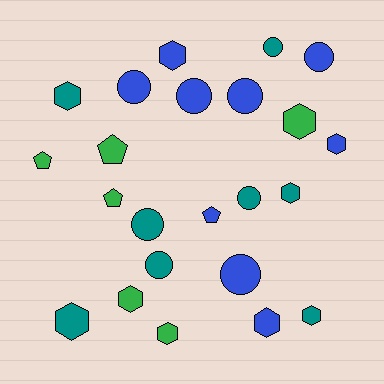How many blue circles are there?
There are 5 blue circles.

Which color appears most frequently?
Blue, with 9 objects.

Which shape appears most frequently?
Hexagon, with 10 objects.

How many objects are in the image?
There are 23 objects.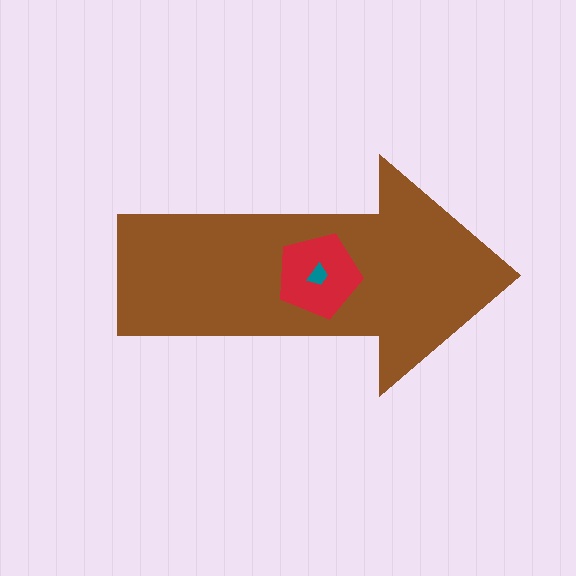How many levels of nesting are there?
3.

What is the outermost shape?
The brown arrow.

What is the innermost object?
The teal trapezoid.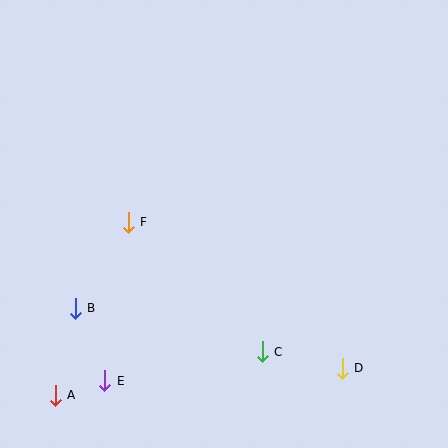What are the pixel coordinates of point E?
Point E is at (105, 381).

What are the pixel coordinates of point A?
Point A is at (55, 395).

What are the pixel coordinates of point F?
Point F is at (128, 222).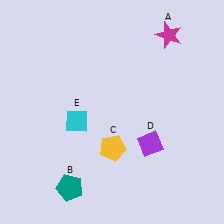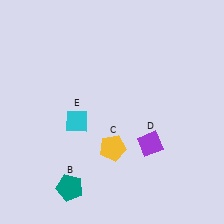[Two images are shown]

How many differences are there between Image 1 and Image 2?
There is 1 difference between the two images.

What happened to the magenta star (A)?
The magenta star (A) was removed in Image 2. It was in the top-right area of Image 1.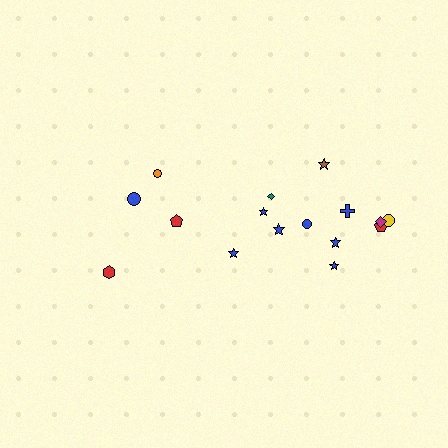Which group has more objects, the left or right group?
The right group.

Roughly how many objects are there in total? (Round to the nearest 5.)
Roughly 15 objects in total.